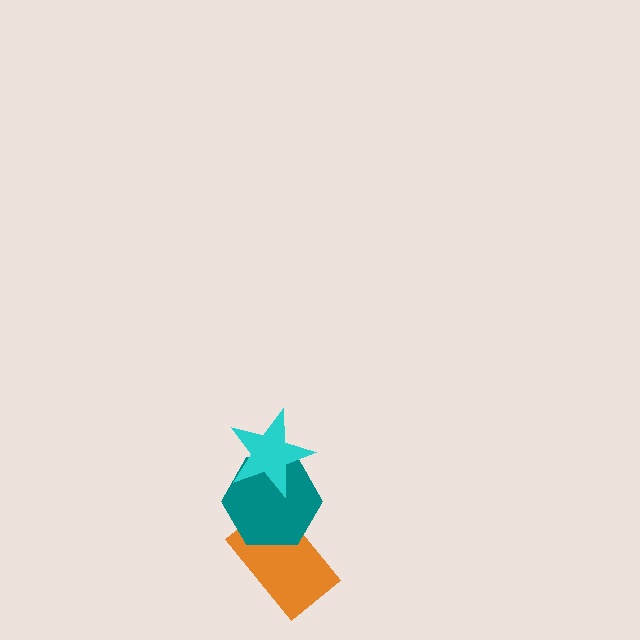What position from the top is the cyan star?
The cyan star is 1st from the top.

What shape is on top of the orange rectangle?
The teal hexagon is on top of the orange rectangle.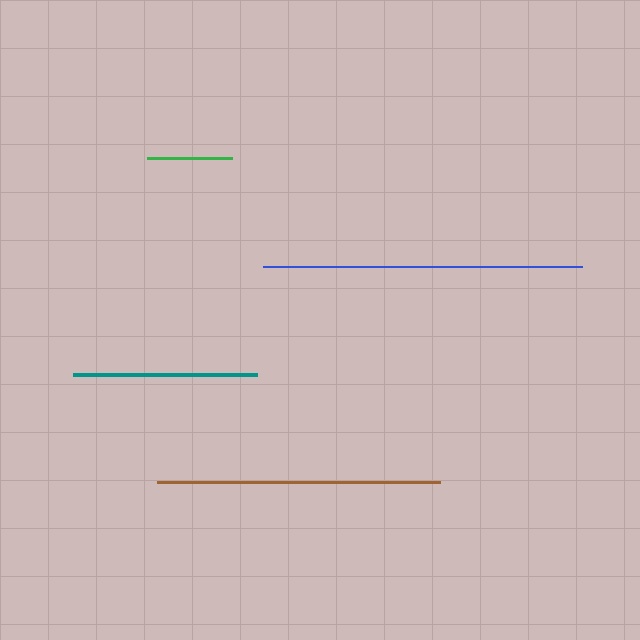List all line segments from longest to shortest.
From longest to shortest: blue, brown, teal, green.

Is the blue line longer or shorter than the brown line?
The blue line is longer than the brown line.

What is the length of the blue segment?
The blue segment is approximately 319 pixels long.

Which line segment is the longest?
The blue line is the longest at approximately 319 pixels.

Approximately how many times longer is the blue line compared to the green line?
The blue line is approximately 3.8 times the length of the green line.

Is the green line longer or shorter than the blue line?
The blue line is longer than the green line.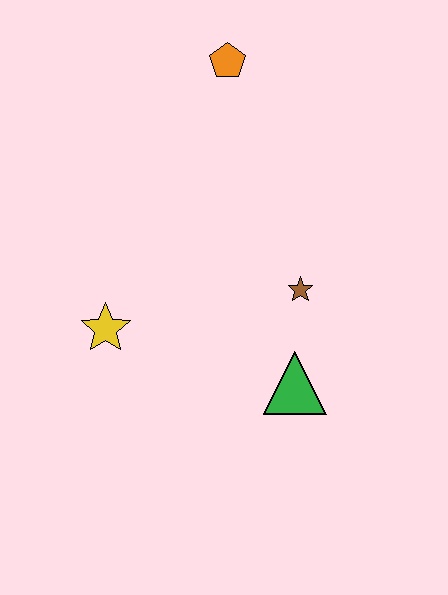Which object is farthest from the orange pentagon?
The green triangle is farthest from the orange pentagon.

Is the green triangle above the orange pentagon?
No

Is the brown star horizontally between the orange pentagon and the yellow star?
No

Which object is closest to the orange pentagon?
The brown star is closest to the orange pentagon.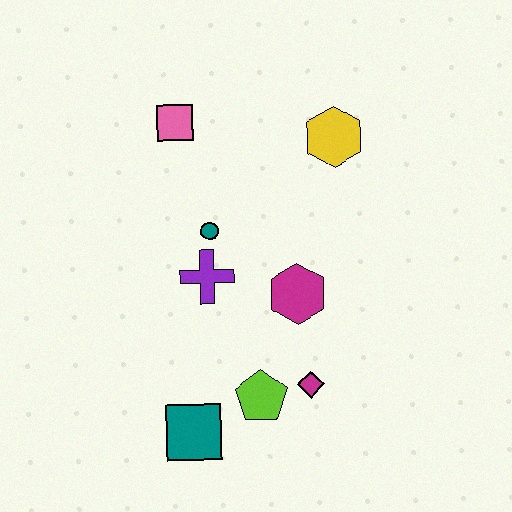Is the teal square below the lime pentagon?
Yes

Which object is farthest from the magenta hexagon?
The pink square is farthest from the magenta hexagon.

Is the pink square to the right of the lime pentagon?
No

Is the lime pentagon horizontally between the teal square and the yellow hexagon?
Yes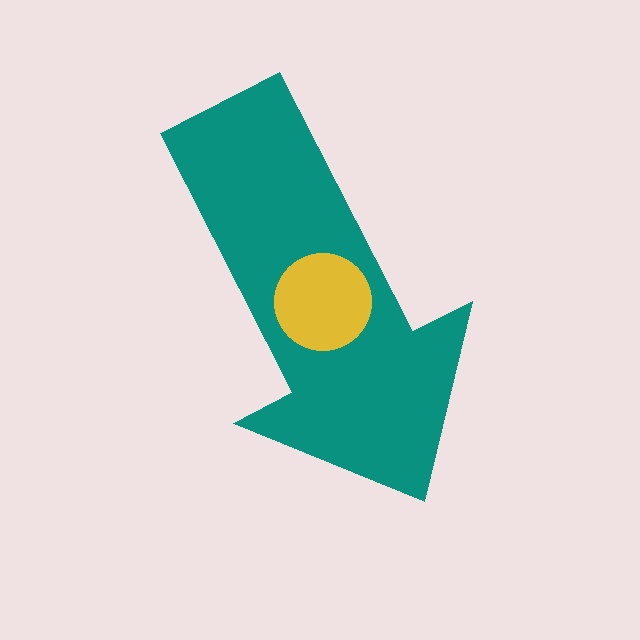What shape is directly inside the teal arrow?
The yellow circle.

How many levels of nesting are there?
2.